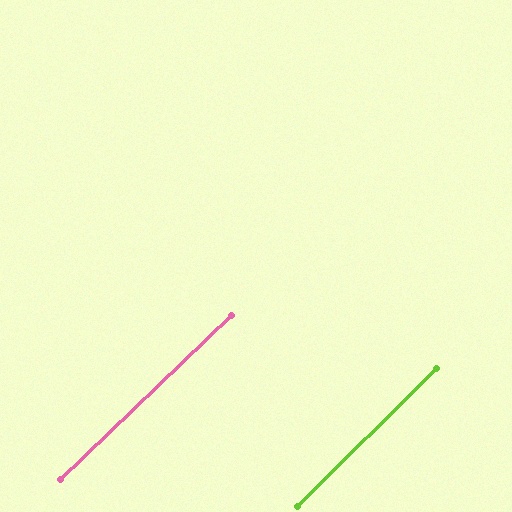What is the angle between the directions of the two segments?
Approximately 1 degree.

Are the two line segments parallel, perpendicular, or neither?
Parallel — their directions differ by only 1.1°.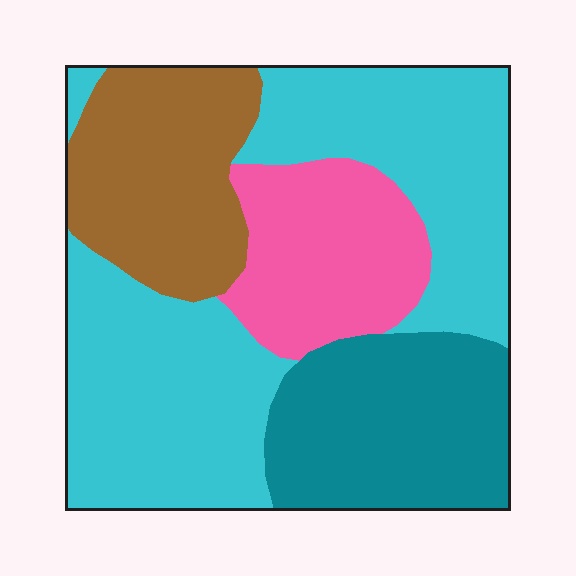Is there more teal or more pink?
Teal.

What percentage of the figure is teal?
Teal covers about 20% of the figure.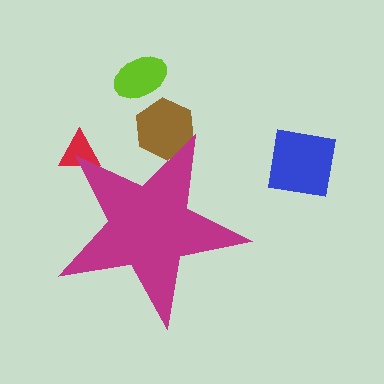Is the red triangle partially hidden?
Yes, the red triangle is partially hidden behind the magenta star.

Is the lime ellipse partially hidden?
No, the lime ellipse is fully visible.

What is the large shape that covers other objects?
A magenta star.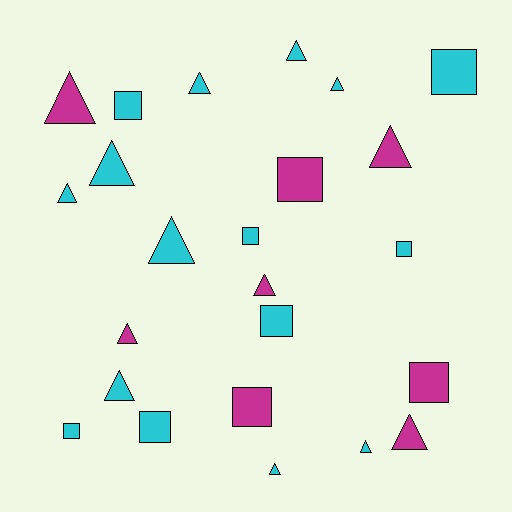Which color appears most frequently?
Cyan, with 16 objects.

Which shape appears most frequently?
Triangle, with 14 objects.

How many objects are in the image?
There are 24 objects.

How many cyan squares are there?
There are 7 cyan squares.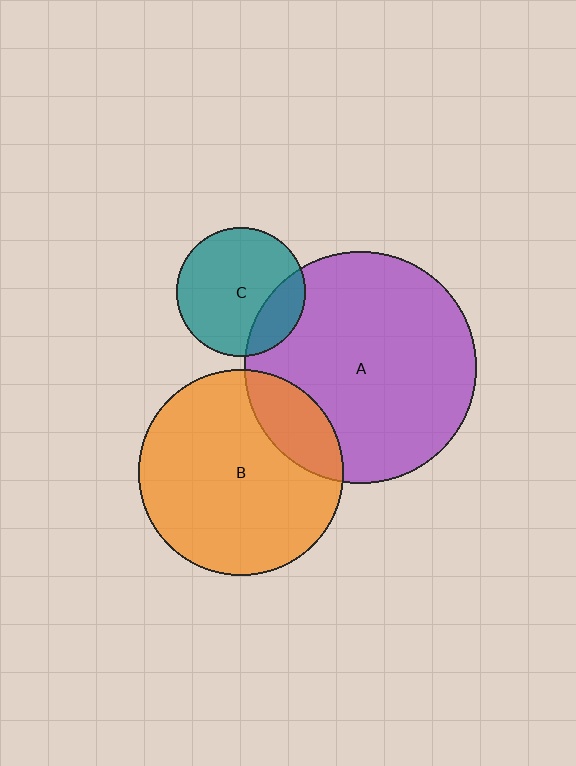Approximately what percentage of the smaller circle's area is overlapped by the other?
Approximately 20%.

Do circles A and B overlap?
Yes.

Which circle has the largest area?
Circle A (purple).